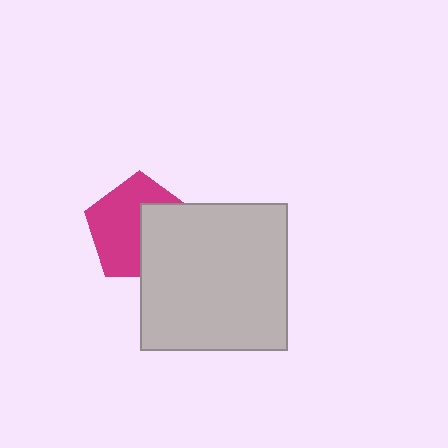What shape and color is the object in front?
The object in front is a light gray square.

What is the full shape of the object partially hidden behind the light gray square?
The partially hidden object is a magenta pentagon.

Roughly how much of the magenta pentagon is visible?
About half of it is visible (roughly 59%).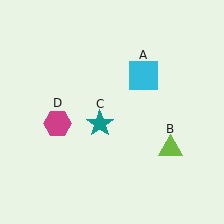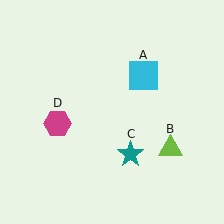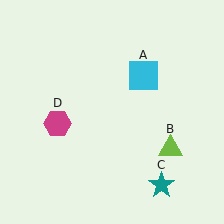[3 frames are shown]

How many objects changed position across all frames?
1 object changed position: teal star (object C).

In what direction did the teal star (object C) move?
The teal star (object C) moved down and to the right.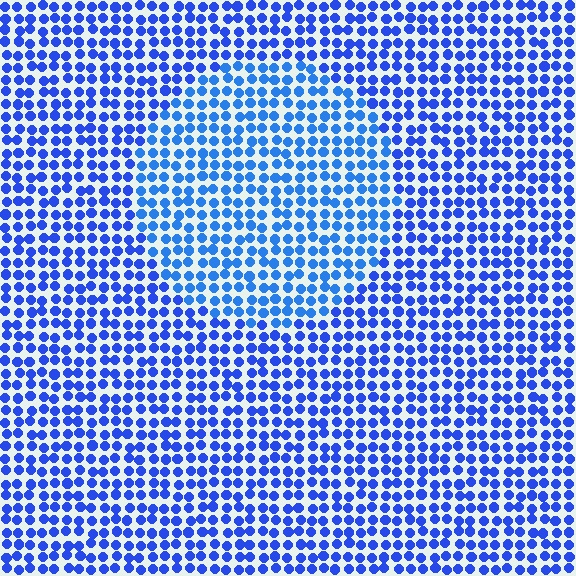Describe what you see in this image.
The image is filled with small blue elements in a uniform arrangement. A circle-shaped region is visible where the elements are tinted to a slightly different hue, forming a subtle color boundary.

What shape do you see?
I see a circle.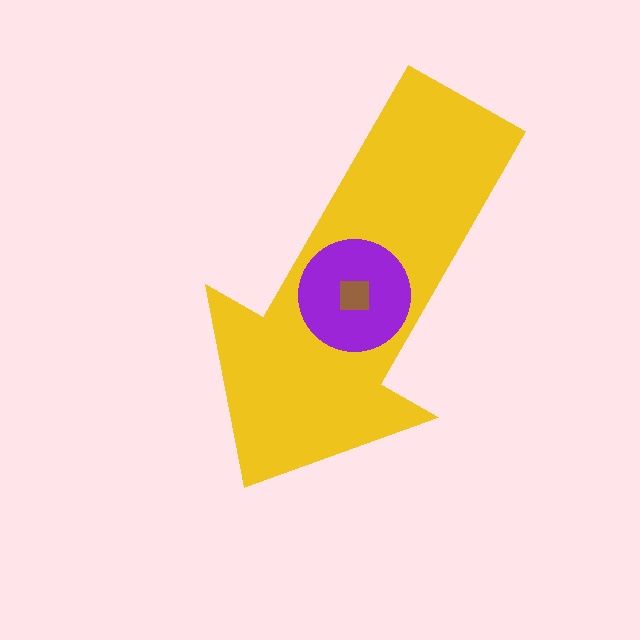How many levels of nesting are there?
3.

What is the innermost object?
The brown square.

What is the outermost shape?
The yellow arrow.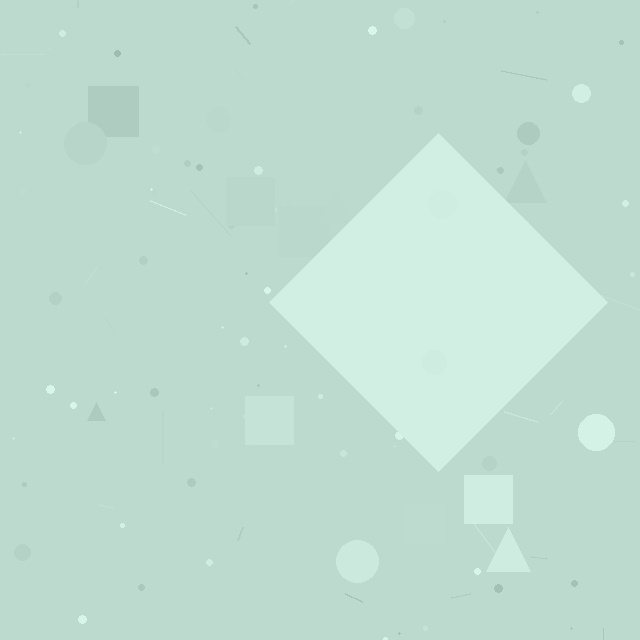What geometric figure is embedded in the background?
A diamond is embedded in the background.